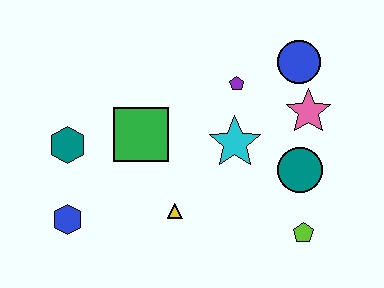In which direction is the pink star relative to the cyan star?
The pink star is to the right of the cyan star.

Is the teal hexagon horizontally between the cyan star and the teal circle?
No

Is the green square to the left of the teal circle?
Yes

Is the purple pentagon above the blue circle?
No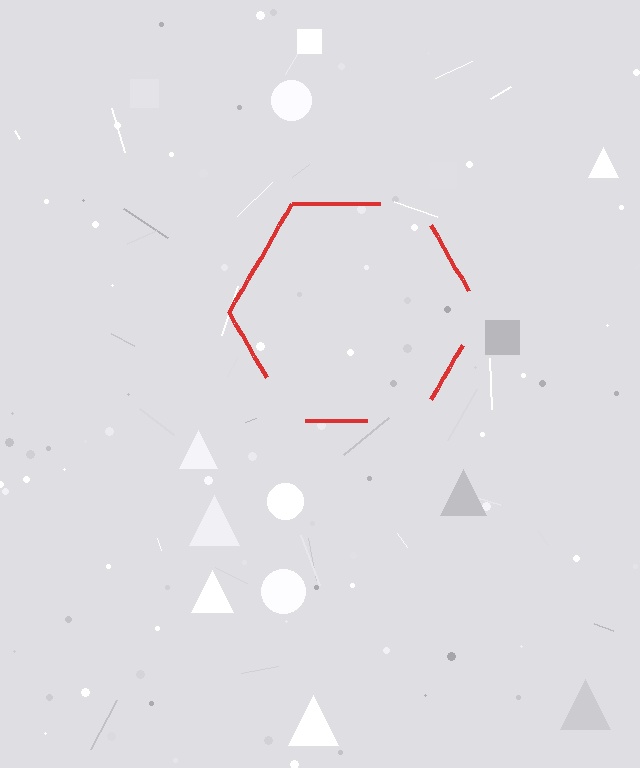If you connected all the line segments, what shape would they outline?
They would outline a hexagon.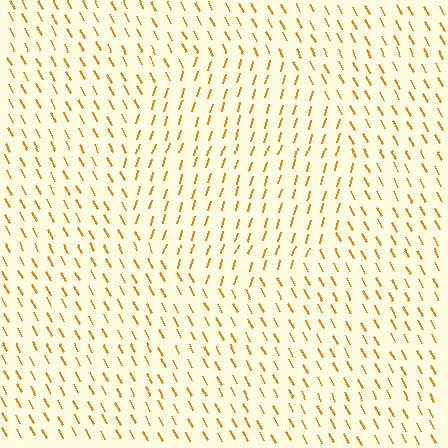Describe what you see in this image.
The image is filled with small orange line segments. A circle region in the image has lines oriented differently from the surrounding lines, creating a visible texture boundary.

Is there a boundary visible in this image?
Yes, there is a texture boundary formed by a change in line orientation.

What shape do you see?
I see a circle.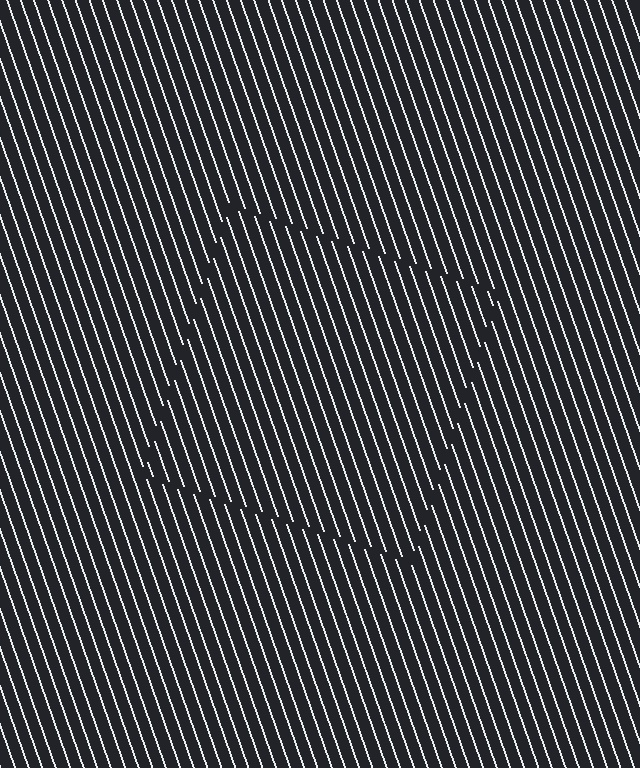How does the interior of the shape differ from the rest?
The interior of the shape contains the same grating, shifted by half a period — the contour is defined by the phase discontinuity where line-ends from the inner and outer gratings abut.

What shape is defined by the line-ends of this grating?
An illusory square. The interior of the shape contains the same grating, shifted by half a period — the contour is defined by the phase discontinuity where line-ends from the inner and outer gratings abut.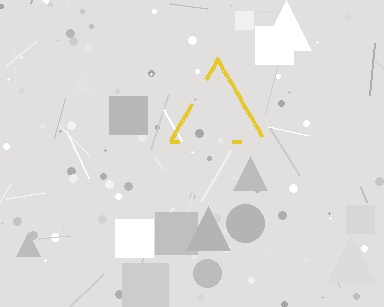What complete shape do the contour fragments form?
The contour fragments form a triangle.